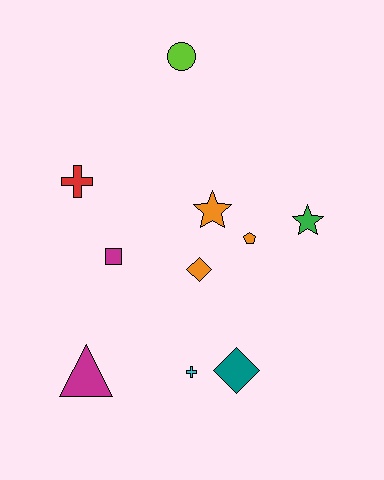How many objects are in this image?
There are 10 objects.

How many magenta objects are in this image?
There are 2 magenta objects.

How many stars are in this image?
There are 2 stars.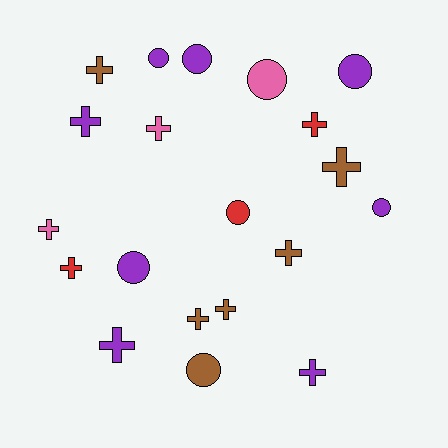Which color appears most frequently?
Purple, with 8 objects.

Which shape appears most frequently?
Cross, with 12 objects.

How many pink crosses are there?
There are 2 pink crosses.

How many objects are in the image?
There are 20 objects.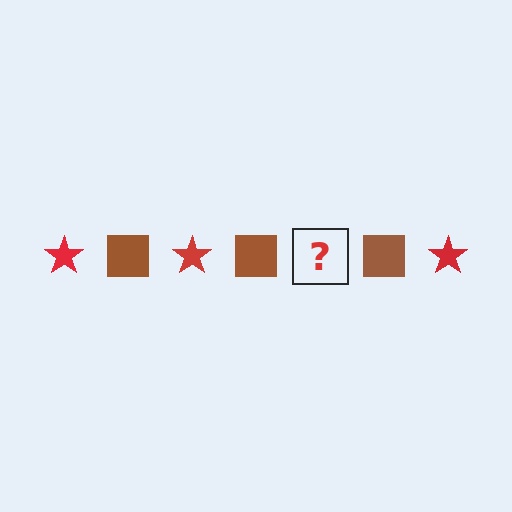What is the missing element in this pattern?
The missing element is a red star.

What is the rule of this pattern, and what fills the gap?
The rule is that the pattern alternates between red star and brown square. The gap should be filled with a red star.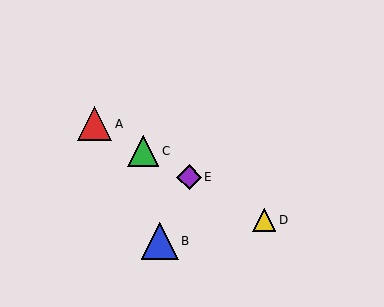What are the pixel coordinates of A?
Object A is at (95, 124).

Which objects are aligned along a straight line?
Objects A, C, D, E are aligned along a straight line.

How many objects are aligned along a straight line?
4 objects (A, C, D, E) are aligned along a straight line.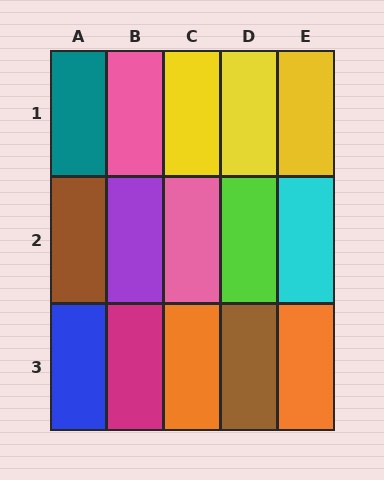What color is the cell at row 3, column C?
Orange.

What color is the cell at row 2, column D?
Lime.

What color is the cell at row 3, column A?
Blue.